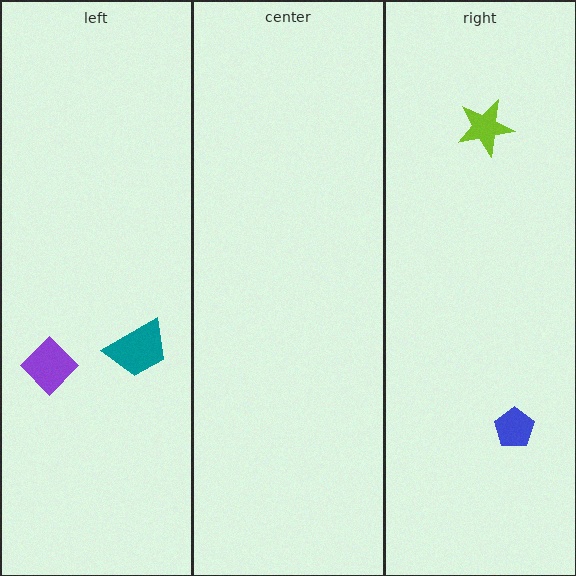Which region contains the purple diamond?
The left region.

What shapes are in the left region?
The teal trapezoid, the purple diamond.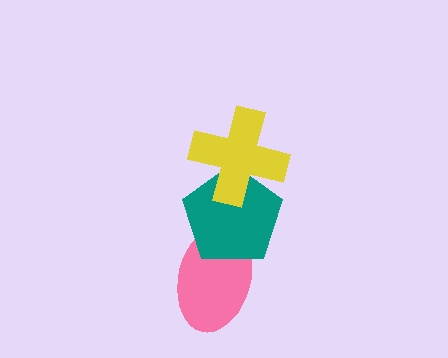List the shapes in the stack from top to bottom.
From top to bottom: the yellow cross, the teal pentagon, the pink ellipse.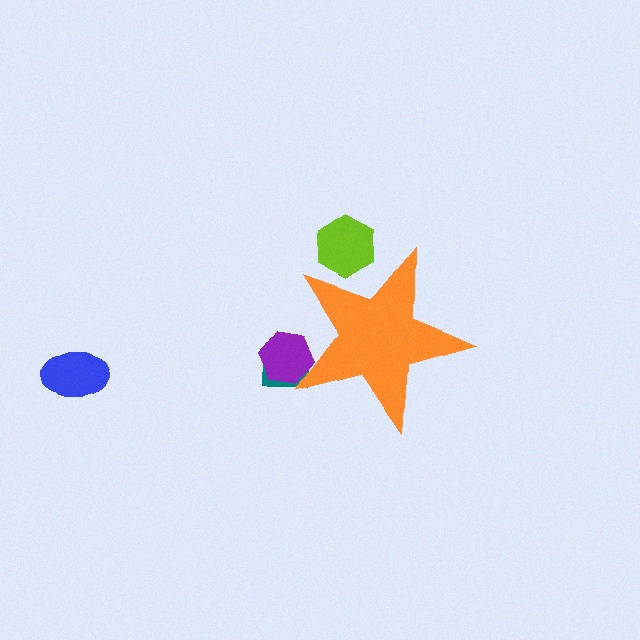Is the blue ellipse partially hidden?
No, the blue ellipse is fully visible.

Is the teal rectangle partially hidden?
Yes, the teal rectangle is partially hidden behind the orange star.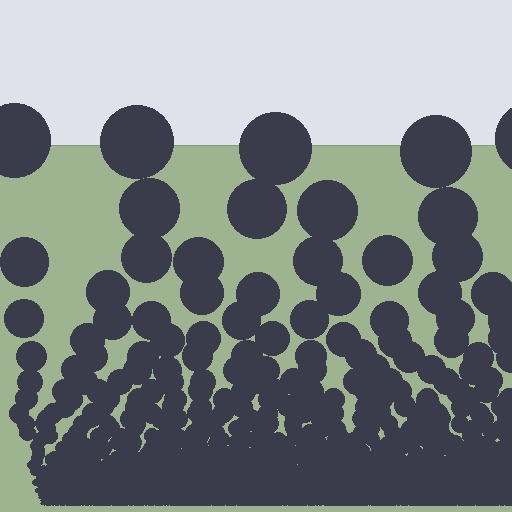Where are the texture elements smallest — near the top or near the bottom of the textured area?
Near the bottom.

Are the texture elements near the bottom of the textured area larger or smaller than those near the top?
Smaller. The gradient is inverted — elements near the bottom are smaller and denser.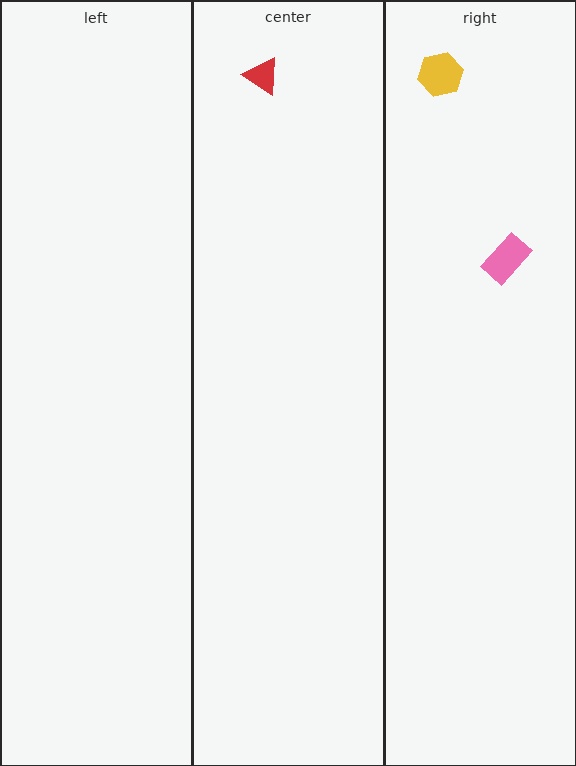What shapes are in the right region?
The yellow hexagon, the pink rectangle.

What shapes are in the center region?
The red triangle.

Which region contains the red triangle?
The center region.